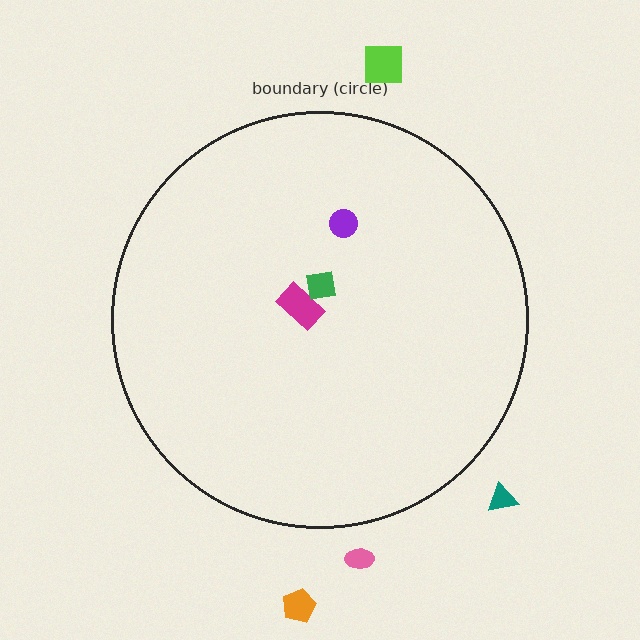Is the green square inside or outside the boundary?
Inside.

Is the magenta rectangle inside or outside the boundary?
Inside.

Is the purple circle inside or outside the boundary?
Inside.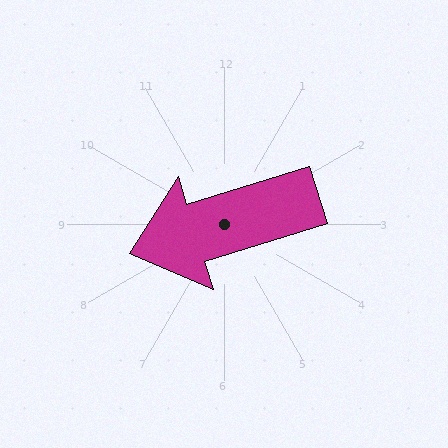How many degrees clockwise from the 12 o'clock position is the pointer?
Approximately 253 degrees.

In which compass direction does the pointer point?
West.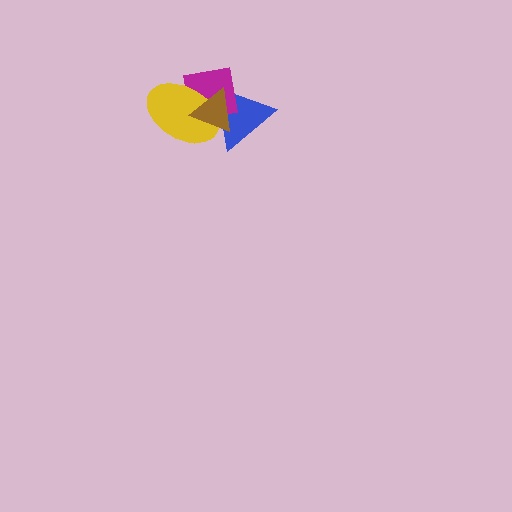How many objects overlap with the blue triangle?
3 objects overlap with the blue triangle.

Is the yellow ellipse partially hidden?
Yes, it is partially covered by another shape.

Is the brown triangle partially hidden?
No, no other shape covers it.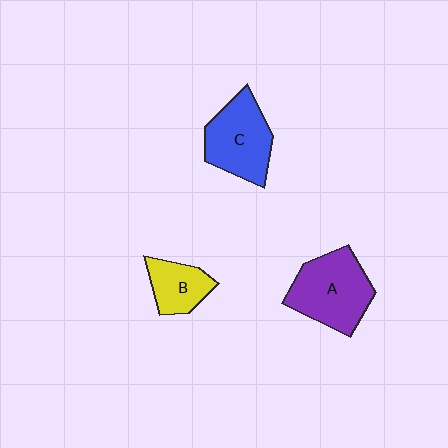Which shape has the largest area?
Shape A (purple).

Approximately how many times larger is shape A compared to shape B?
Approximately 1.8 times.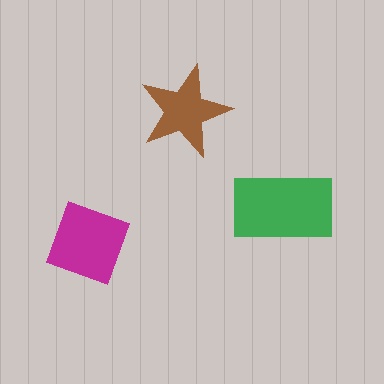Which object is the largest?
The green rectangle.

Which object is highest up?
The brown star is topmost.